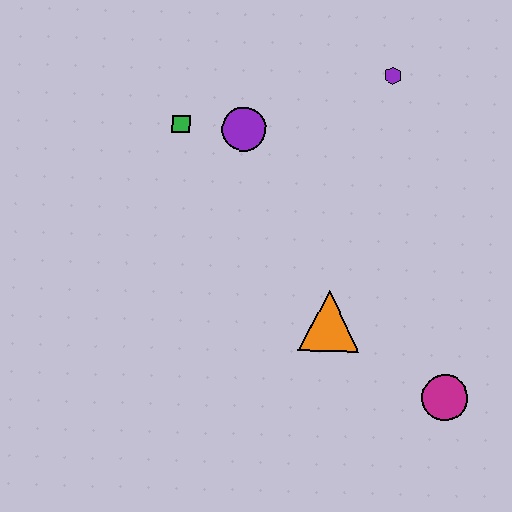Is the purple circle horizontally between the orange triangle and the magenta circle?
No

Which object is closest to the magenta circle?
The orange triangle is closest to the magenta circle.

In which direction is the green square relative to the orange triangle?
The green square is above the orange triangle.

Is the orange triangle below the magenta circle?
No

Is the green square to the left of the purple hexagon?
Yes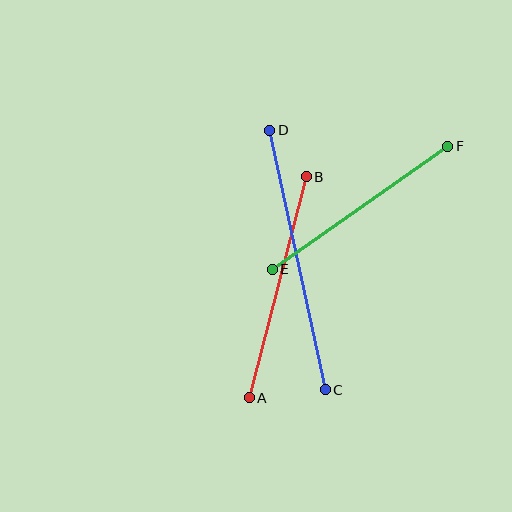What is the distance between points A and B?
The distance is approximately 228 pixels.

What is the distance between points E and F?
The distance is approximately 214 pixels.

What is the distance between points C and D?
The distance is approximately 265 pixels.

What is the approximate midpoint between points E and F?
The midpoint is at approximately (360, 208) pixels.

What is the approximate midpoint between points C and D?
The midpoint is at approximately (297, 260) pixels.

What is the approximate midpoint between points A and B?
The midpoint is at approximately (278, 287) pixels.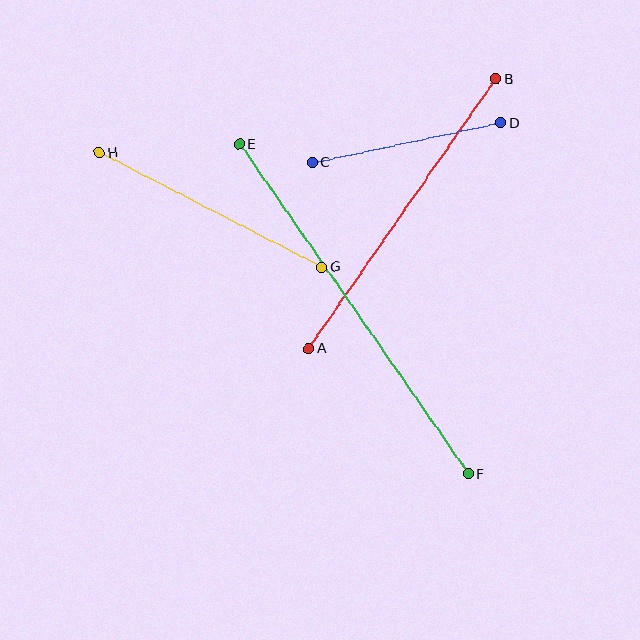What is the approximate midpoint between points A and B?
The midpoint is at approximately (403, 214) pixels.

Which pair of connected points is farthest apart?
Points E and F are farthest apart.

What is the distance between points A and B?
The distance is approximately 328 pixels.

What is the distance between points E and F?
The distance is approximately 401 pixels.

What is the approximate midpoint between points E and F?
The midpoint is at approximately (354, 309) pixels.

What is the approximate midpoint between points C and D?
The midpoint is at approximately (406, 143) pixels.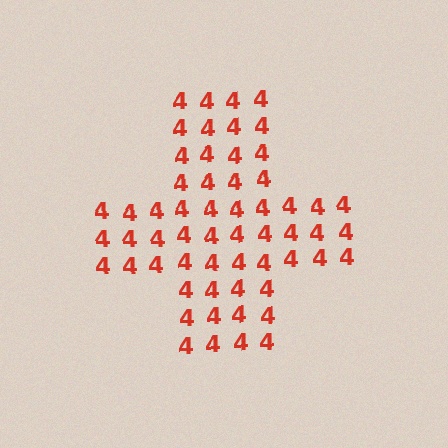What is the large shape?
The large shape is a cross.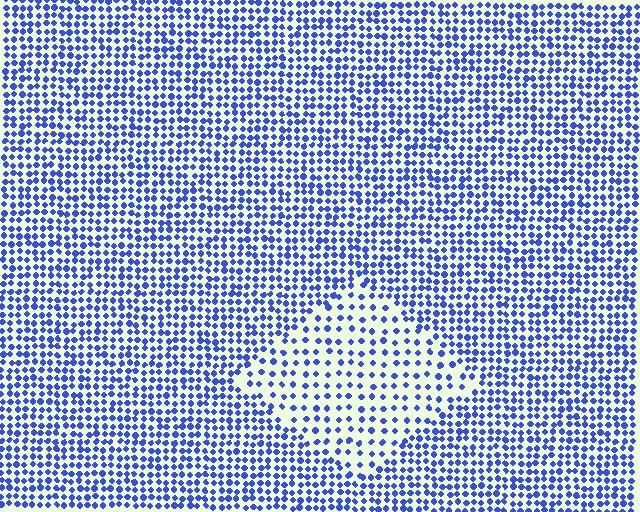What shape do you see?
I see a diamond.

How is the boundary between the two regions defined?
The boundary is defined by a change in element density (approximately 2.0x ratio). All elements are the same color, size, and shape.